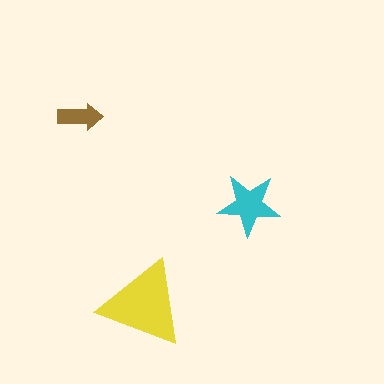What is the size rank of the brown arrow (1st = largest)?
3rd.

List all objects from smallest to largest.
The brown arrow, the cyan star, the yellow triangle.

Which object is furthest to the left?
The brown arrow is leftmost.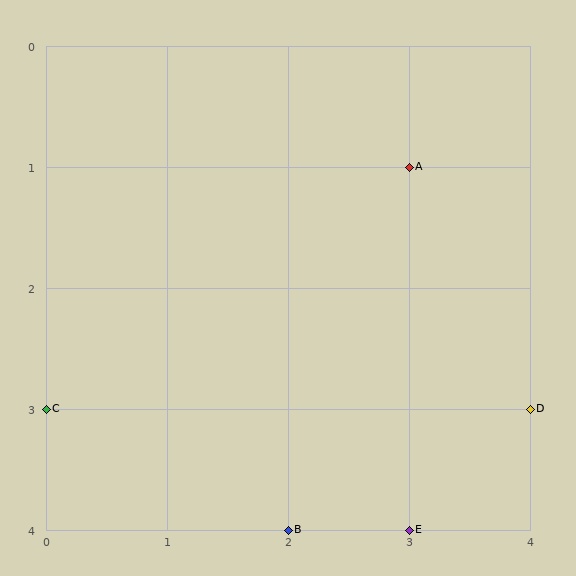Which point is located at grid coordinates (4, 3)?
Point D is at (4, 3).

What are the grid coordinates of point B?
Point B is at grid coordinates (2, 4).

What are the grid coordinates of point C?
Point C is at grid coordinates (0, 3).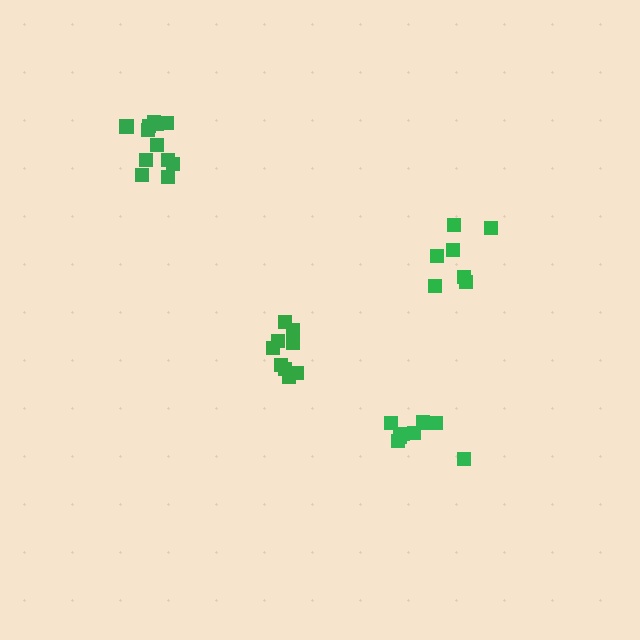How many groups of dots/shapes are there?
There are 4 groups.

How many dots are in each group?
Group 1: 9 dots, Group 2: 7 dots, Group 3: 8 dots, Group 4: 12 dots (36 total).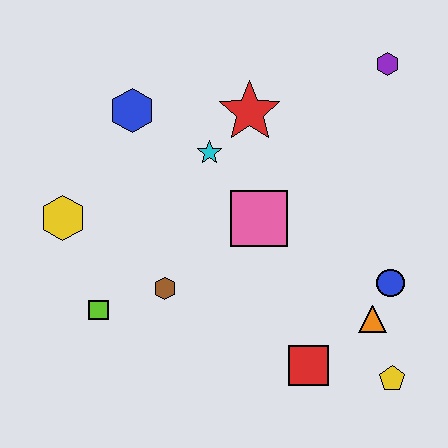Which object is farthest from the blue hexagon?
The yellow pentagon is farthest from the blue hexagon.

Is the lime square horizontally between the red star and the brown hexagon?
No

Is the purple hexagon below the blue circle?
No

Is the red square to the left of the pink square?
No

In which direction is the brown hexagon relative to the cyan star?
The brown hexagon is below the cyan star.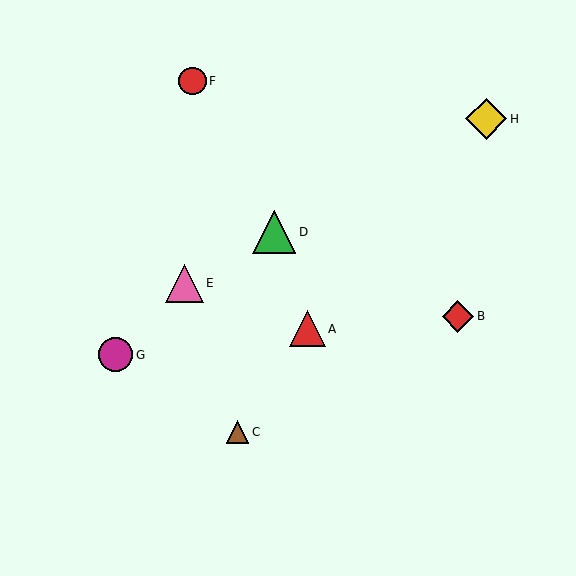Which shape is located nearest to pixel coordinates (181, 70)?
The red circle (labeled F) at (193, 81) is nearest to that location.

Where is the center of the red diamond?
The center of the red diamond is at (458, 316).